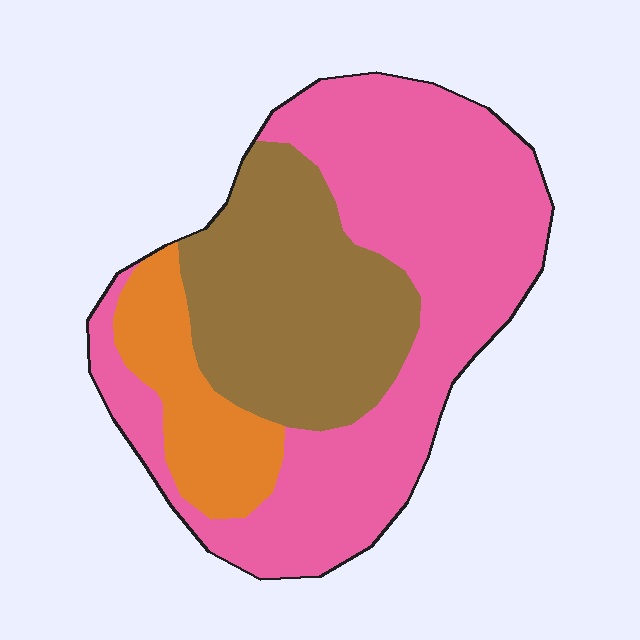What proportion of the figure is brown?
Brown covers around 30% of the figure.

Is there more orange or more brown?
Brown.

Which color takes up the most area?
Pink, at roughly 55%.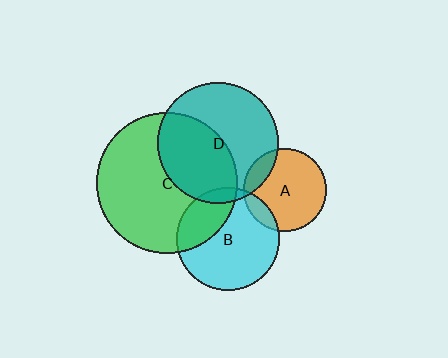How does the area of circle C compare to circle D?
Approximately 1.3 times.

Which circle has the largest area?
Circle C (green).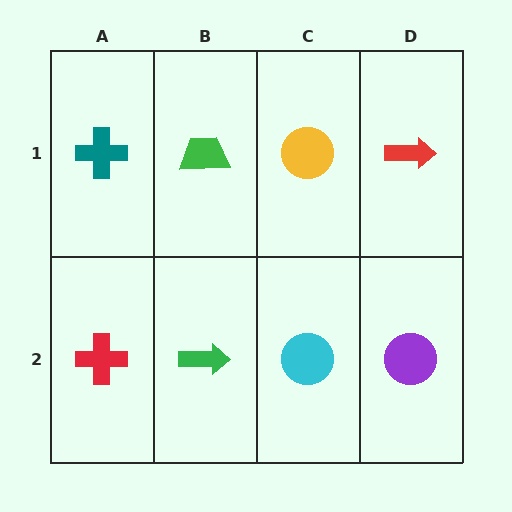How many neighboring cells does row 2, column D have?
2.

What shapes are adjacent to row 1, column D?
A purple circle (row 2, column D), a yellow circle (row 1, column C).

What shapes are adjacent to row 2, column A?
A teal cross (row 1, column A), a green arrow (row 2, column B).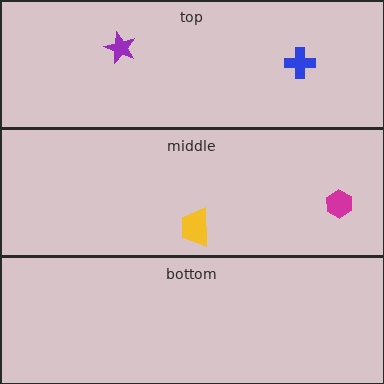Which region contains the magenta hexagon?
The middle region.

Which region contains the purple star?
The top region.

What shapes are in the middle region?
The yellow trapezoid, the magenta hexagon.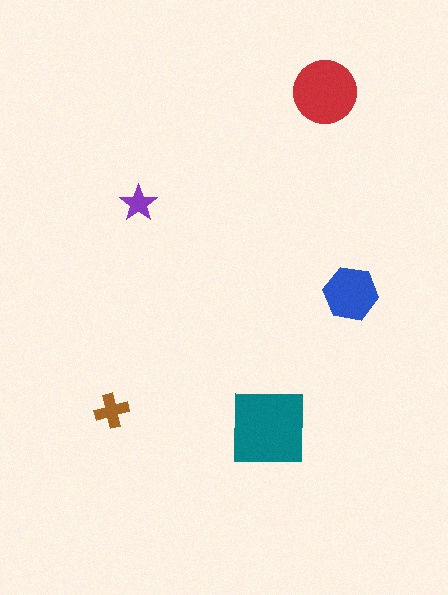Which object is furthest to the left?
The brown cross is leftmost.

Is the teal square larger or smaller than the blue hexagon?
Larger.